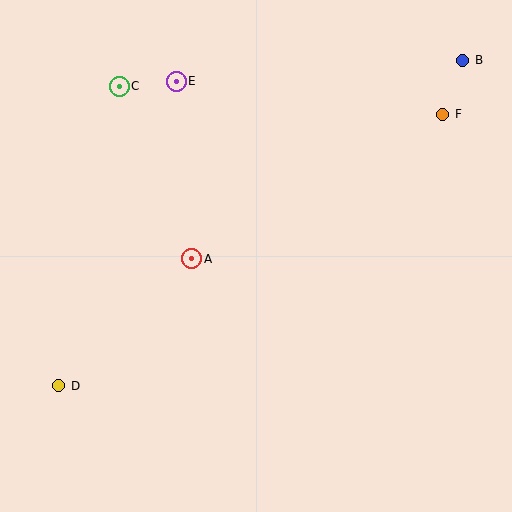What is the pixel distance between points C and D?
The distance between C and D is 306 pixels.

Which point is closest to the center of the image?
Point A at (192, 259) is closest to the center.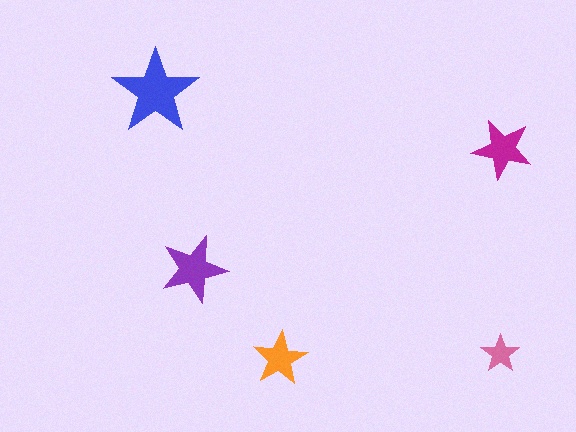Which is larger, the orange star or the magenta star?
The magenta one.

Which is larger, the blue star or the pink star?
The blue one.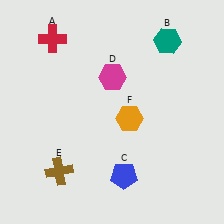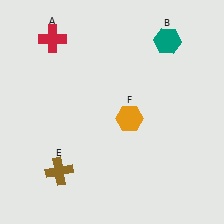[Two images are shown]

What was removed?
The magenta hexagon (D), the blue pentagon (C) were removed in Image 2.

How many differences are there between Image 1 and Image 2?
There are 2 differences between the two images.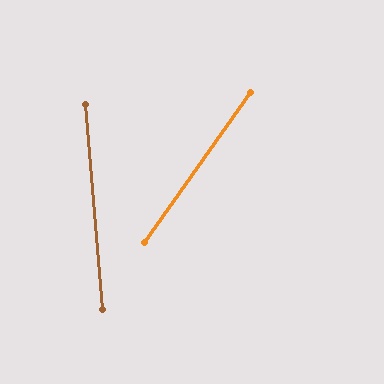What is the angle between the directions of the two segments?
Approximately 40 degrees.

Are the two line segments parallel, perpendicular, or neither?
Neither parallel nor perpendicular — they differ by about 40°.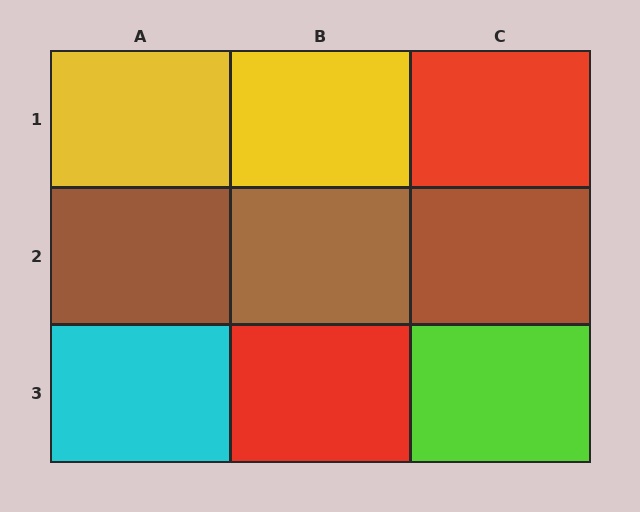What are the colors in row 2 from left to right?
Brown, brown, brown.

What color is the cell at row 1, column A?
Yellow.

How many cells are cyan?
1 cell is cyan.